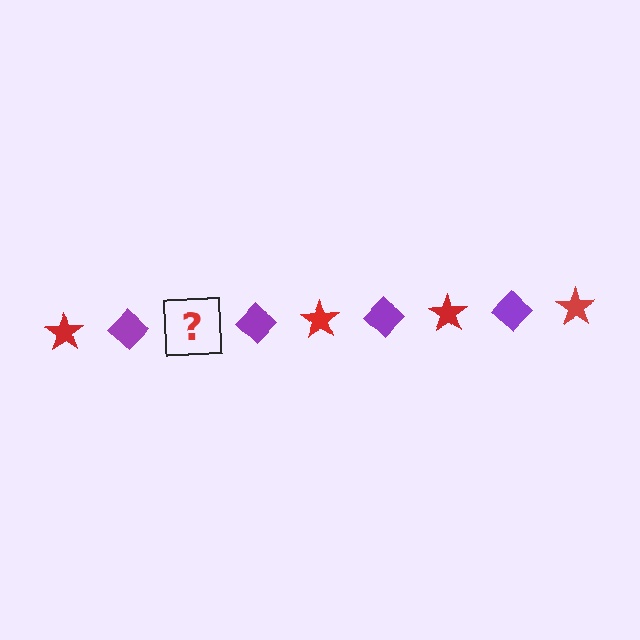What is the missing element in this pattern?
The missing element is a red star.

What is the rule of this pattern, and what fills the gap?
The rule is that the pattern alternates between red star and purple diamond. The gap should be filled with a red star.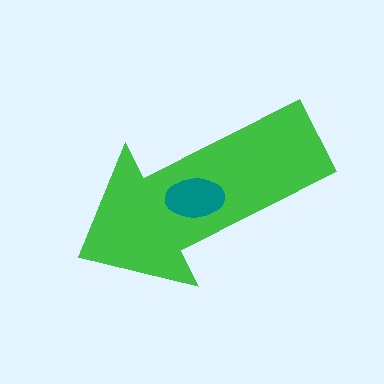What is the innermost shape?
The teal ellipse.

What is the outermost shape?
The green arrow.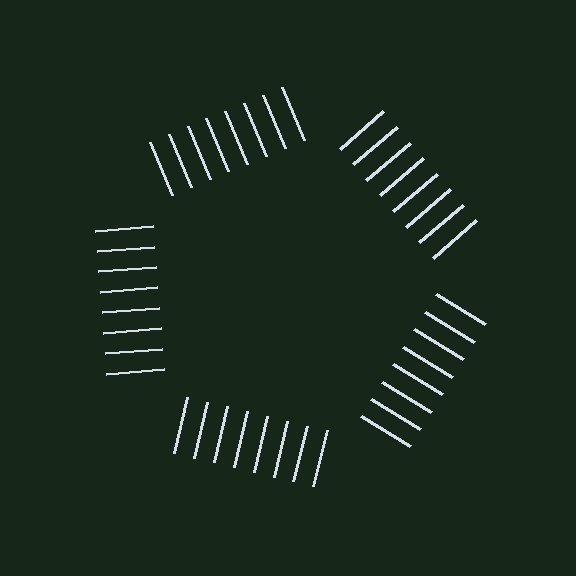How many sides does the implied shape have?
5 sides — the line-ends trace a pentagon.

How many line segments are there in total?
40 — 8 along each of the 5 edges.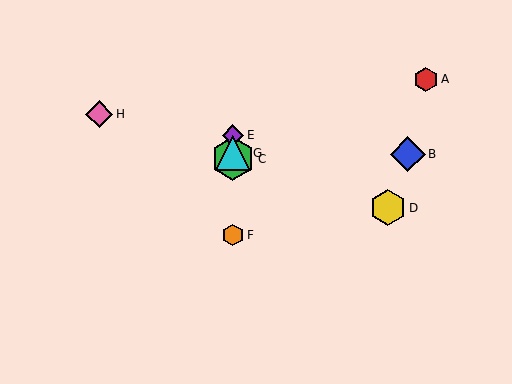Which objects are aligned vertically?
Objects C, E, F, G are aligned vertically.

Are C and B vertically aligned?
No, C is at x≈233 and B is at x≈408.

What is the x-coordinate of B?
Object B is at x≈408.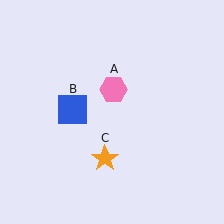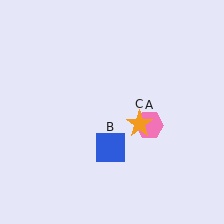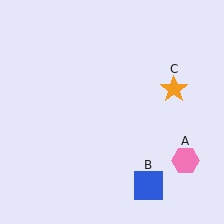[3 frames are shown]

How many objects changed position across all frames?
3 objects changed position: pink hexagon (object A), blue square (object B), orange star (object C).